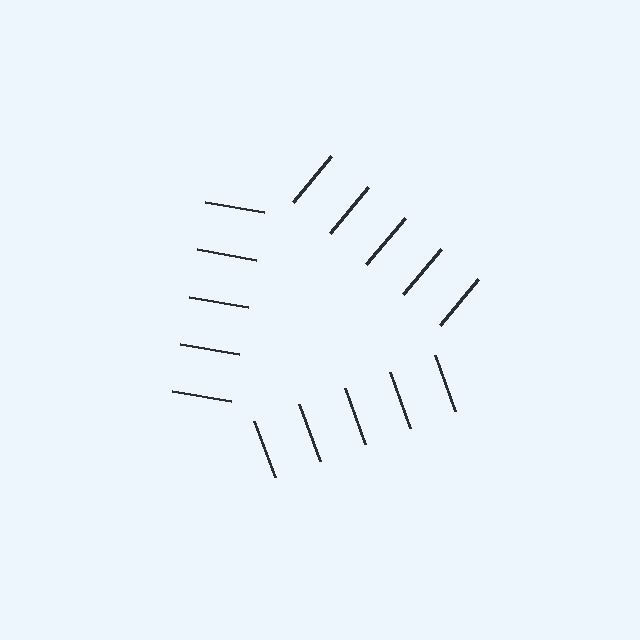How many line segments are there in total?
15 — 5 along each of the 3 edges.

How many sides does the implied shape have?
3 sides — the line-ends trace a triangle.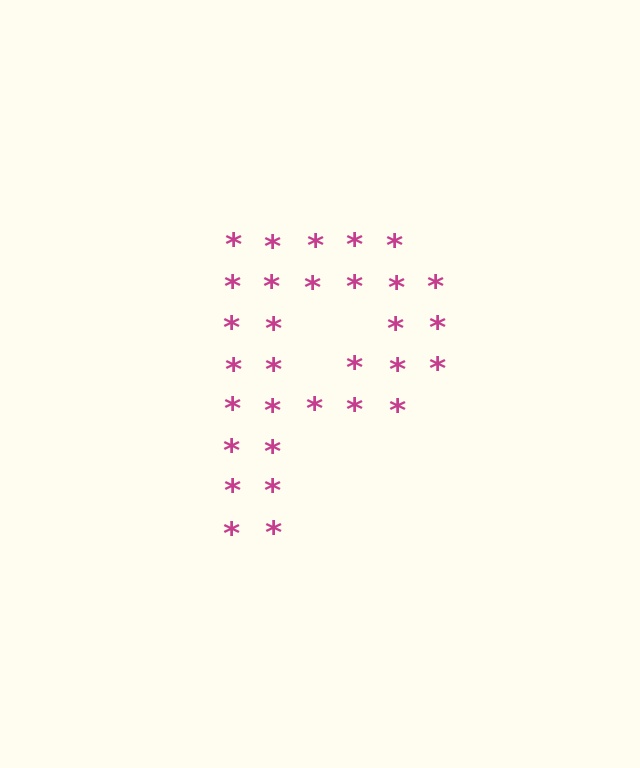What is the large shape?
The large shape is the letter P.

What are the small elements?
The small elements are asterisks.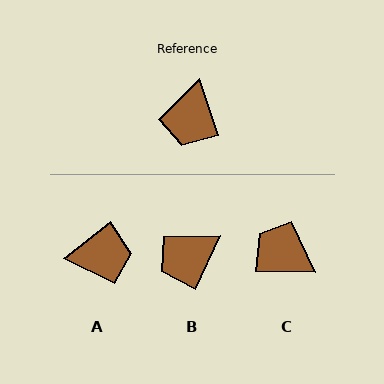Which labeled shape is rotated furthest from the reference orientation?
C, about 110 degrees away.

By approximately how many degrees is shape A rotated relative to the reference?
Approximately 109 degrees counter-clockwise.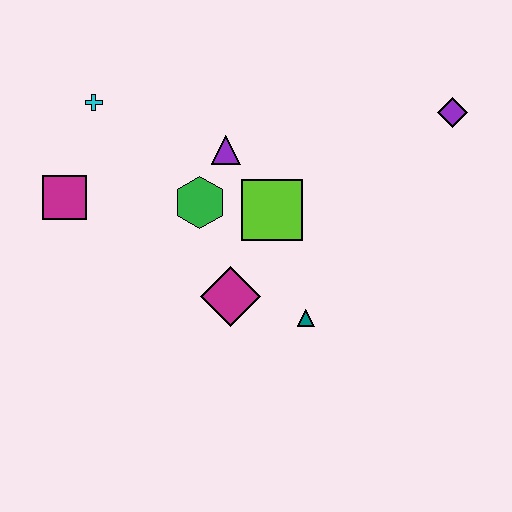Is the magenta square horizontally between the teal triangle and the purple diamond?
No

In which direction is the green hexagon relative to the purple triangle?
The green hexagon is below the purple triangle.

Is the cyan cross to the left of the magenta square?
No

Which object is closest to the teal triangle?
The magenta diamond is closest to the teal triangle.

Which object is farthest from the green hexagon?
The purple diamond is farthest from the green hexagon.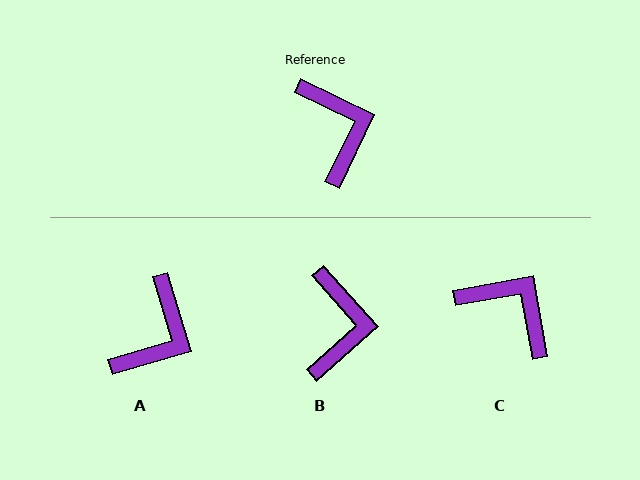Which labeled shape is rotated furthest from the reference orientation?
A, about 48 degrees away.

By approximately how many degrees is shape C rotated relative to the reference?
Approximately 36 degrees counter-clockwise.